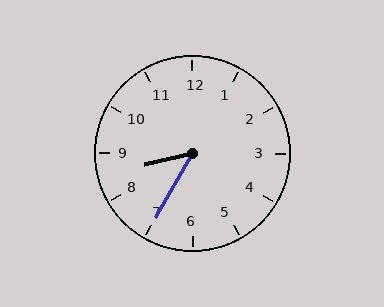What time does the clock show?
8:35.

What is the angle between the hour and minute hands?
Approximately 48 degrees.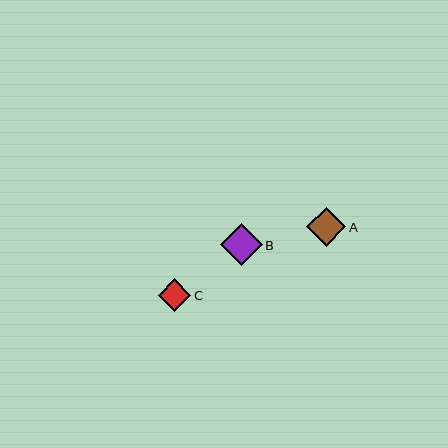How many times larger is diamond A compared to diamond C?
Diamond A is approximately 1.2 times the size of diamond C.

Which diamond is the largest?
Diamond B is the largest with a size of approximately 42 pixels.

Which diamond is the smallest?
Diamond C is the smallest with a size of approximately 32 pixels.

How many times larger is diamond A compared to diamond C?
Diamond A is approximately 1.2 times the size of diamond C.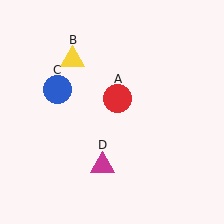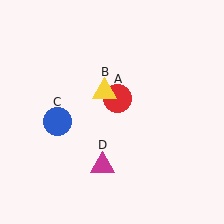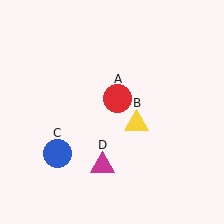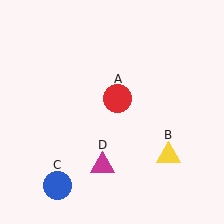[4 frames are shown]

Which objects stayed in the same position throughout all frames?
Red circle (object A) and magenta triangle (object D) remained stationary.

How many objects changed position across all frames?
2 objects changed position: yellow triangle (object B), blue circle (object C).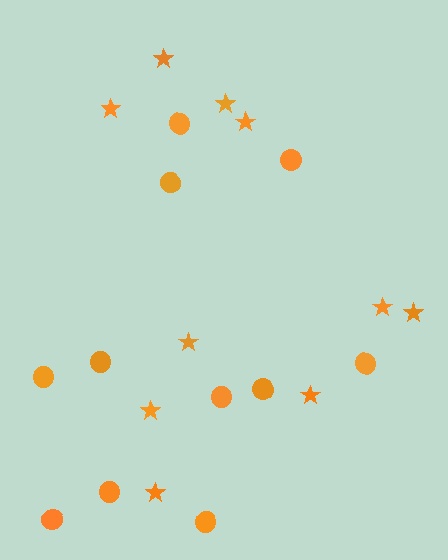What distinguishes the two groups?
There are 2 groups: one group of stars (10) and one group of circles (11).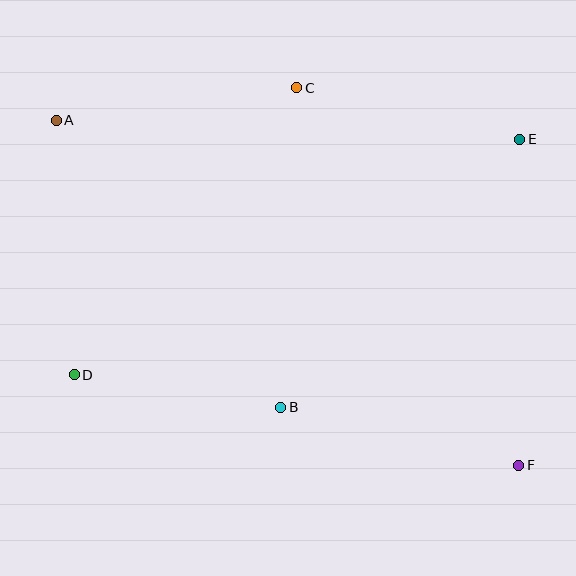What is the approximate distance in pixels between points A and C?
The distance between A and C is approximately 243 pixels.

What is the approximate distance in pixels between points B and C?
The distance between B and C is approximately 320 pixels.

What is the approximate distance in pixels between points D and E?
The distance between D and E is approximately 504 pixels.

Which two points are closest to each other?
Points B and D are closest to each other.